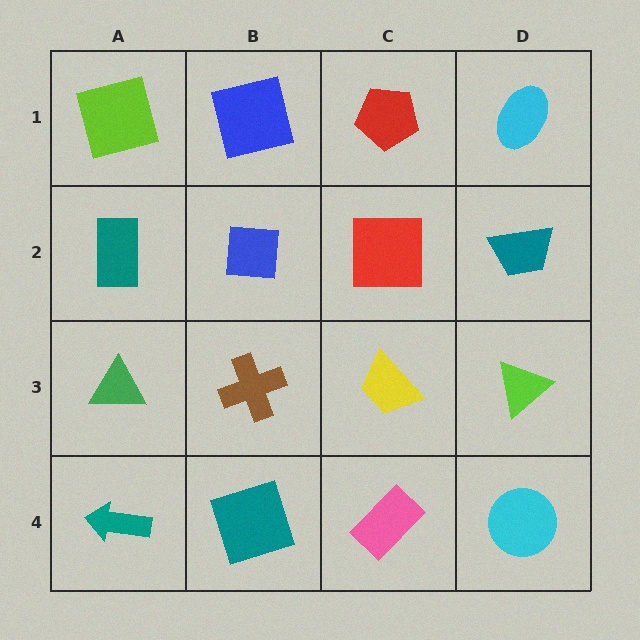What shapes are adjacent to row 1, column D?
A teal trapezoid (row 2, column D), a red pentagon (row 1, column C).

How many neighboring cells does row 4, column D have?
2.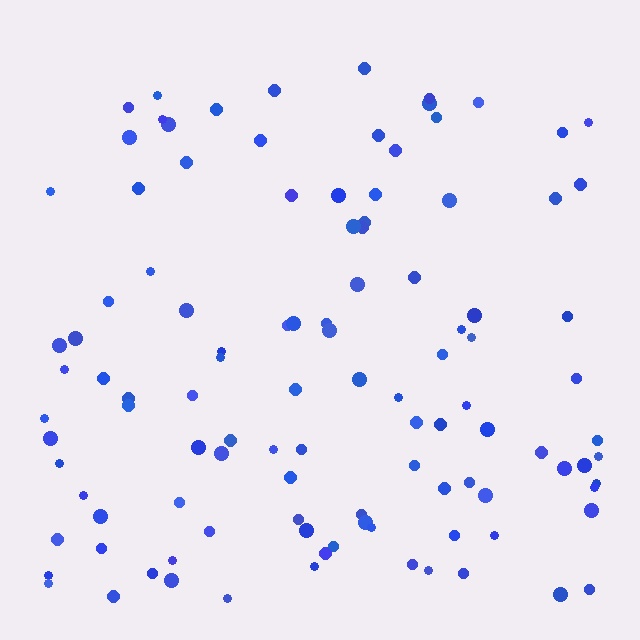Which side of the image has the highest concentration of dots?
The bottom.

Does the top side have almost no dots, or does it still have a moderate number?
Still a moderate number, just noticeably fewer than the bottom.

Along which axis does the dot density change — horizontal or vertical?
Vertical.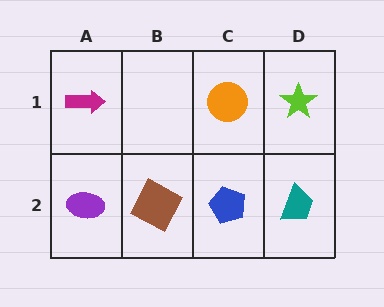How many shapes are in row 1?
3 shapes.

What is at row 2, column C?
A blue pentagon.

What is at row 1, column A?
A magenta arrow.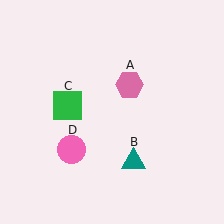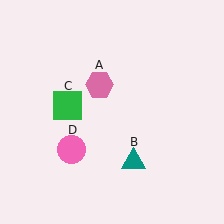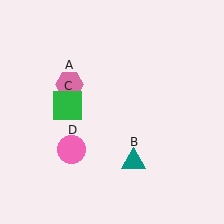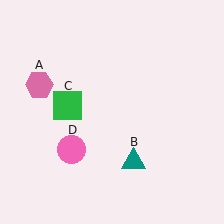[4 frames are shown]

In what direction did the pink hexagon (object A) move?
The pink hexagon (object A) moved left.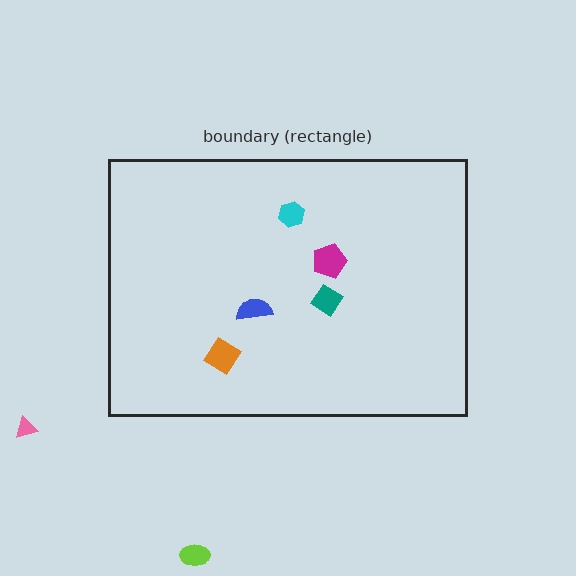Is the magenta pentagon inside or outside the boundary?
Inside.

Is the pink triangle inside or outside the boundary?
Outside.